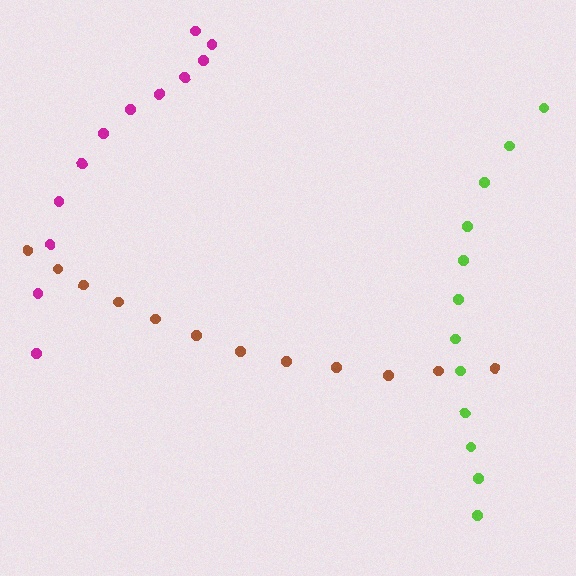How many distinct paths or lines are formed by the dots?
There are 3 distinct paths.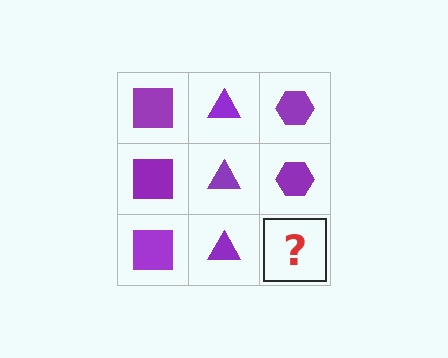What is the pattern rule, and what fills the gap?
The rule is that each column has a consistent shape. The gap should be filled with a purple hexagon.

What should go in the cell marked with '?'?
The missing cell should contain a purple hexagon.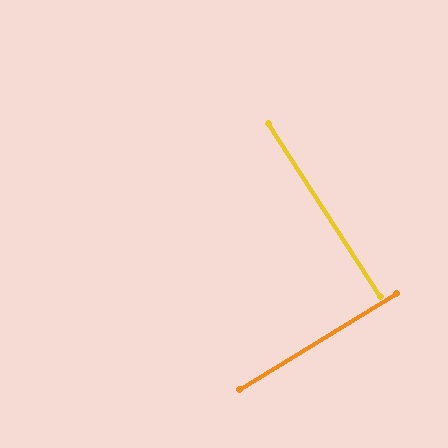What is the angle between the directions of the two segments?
Approximately 88 degrees.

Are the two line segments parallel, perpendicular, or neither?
Perpendicular — they meet at approximately 88°.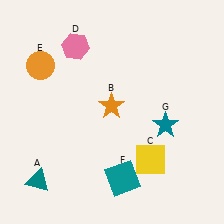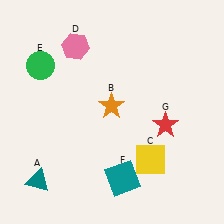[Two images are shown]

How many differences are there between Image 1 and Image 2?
There are 2 differences between the two images.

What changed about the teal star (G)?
In Image 1, G is teal. In Image 2, it changed to red.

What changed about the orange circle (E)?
In Image 1, E is orange. In Image 2, it changed to green.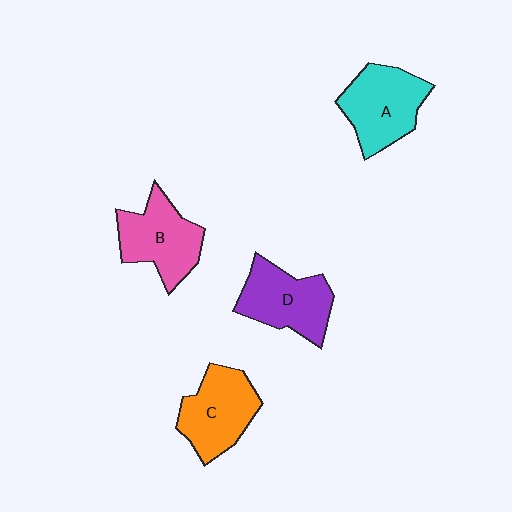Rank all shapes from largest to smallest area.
From largest to smallest: A (cyan), C (orange), D (purple), B (pink).